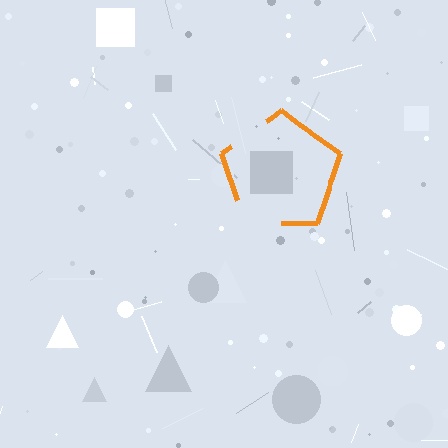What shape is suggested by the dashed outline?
The dashed outline suggests a pentagon.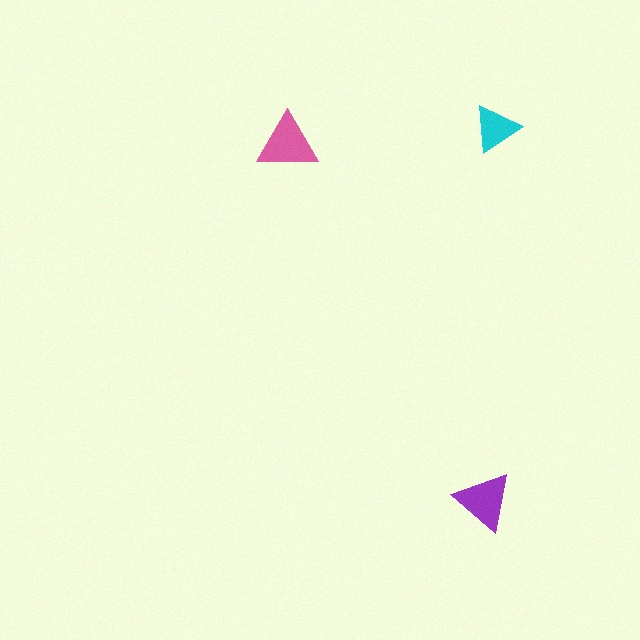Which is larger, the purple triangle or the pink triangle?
The pink one.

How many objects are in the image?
There are 3 objects in the image.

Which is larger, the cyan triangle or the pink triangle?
The pink one.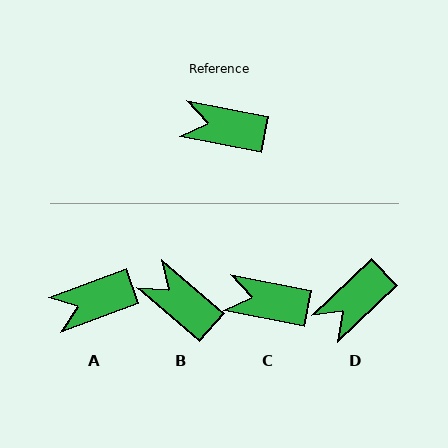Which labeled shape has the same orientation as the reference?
C.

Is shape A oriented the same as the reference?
No, it is off by about 31 degrees.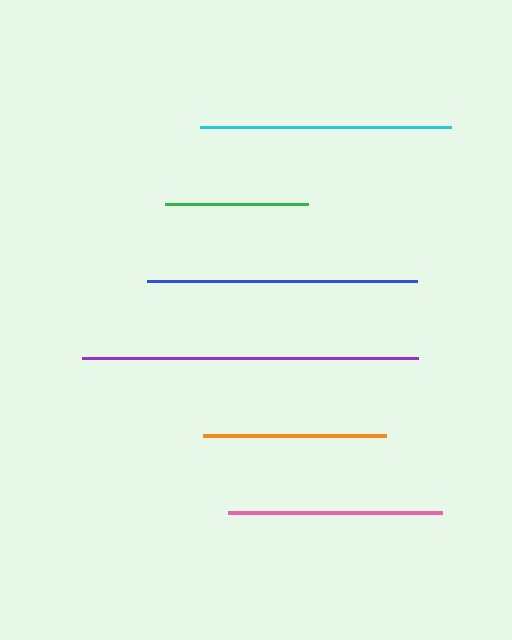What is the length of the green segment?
The green segment is approximately 143 pixels long.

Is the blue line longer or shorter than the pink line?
The blue line is longer than the pink line.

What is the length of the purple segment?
The purple segment is approximately 336 pixels long.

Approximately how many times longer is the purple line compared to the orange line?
The purple line is approximately 1.8 times the length of the orange line.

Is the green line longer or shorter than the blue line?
The blue line is longer than the green line.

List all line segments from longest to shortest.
From longest to shortest: purple, blue, cyan, pink, orange, green.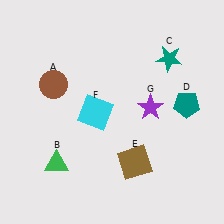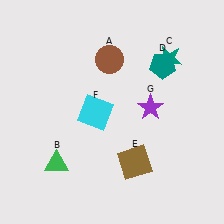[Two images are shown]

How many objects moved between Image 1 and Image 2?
2 objects moved between the two images.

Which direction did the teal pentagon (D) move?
The teal pentagon (D) moved up.